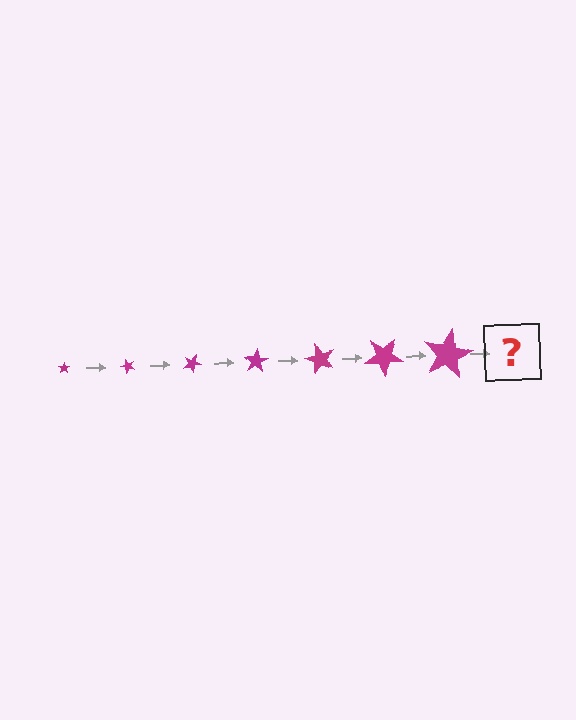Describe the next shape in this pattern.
It should be a star, larger than the previous one and rotated 350 degrees from the start.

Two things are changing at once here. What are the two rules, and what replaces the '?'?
The two rules are that the star grows larger each step and it rotates 50 degrees each step. The '?' should be a star, larger than the previous one and rotated 350 degrees from the start.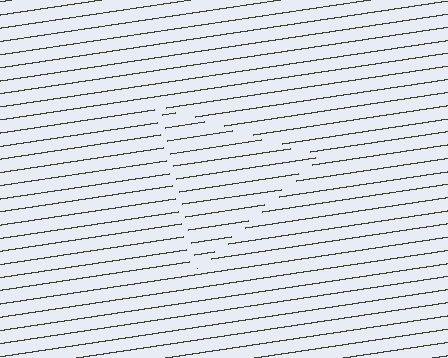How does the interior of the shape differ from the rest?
The interior of the shape contains the same grating, shifted by half a period — the contour is defined by the phase discontinuity where line-ends from the inner and outer gratings abut.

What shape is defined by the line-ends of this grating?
An illusory triangle. The interior of the shape contains the same grating, shifted by half a period — the contour is defined by the phase discontinuity where line-ends from the inner and outer gratings abut.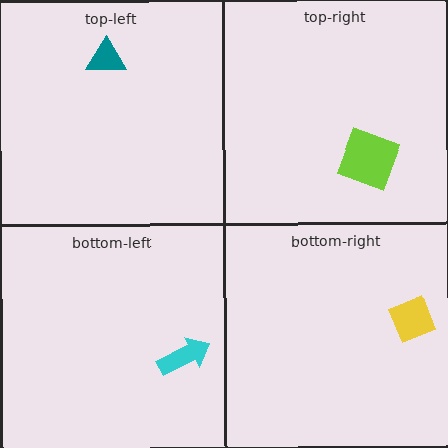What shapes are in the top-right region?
The lime square.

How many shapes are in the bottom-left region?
1.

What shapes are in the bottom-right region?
The yellow diamond.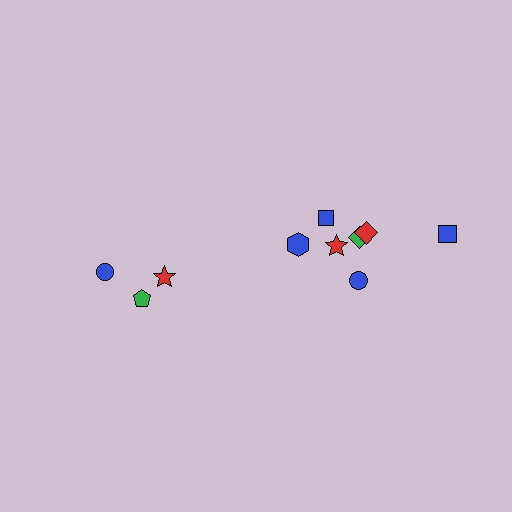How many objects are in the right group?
There are 7 objects.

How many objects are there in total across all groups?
There are 10 objects.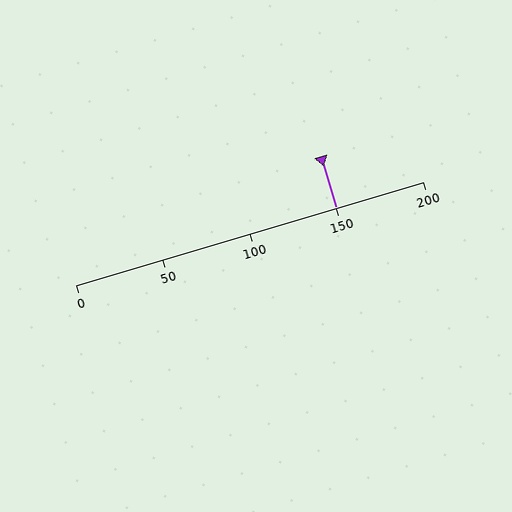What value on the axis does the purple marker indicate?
The marker indicates approximately 150.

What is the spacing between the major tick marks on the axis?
The major ticks are spaced 50 apart.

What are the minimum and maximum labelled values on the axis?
The axis runs from 0 to 200.